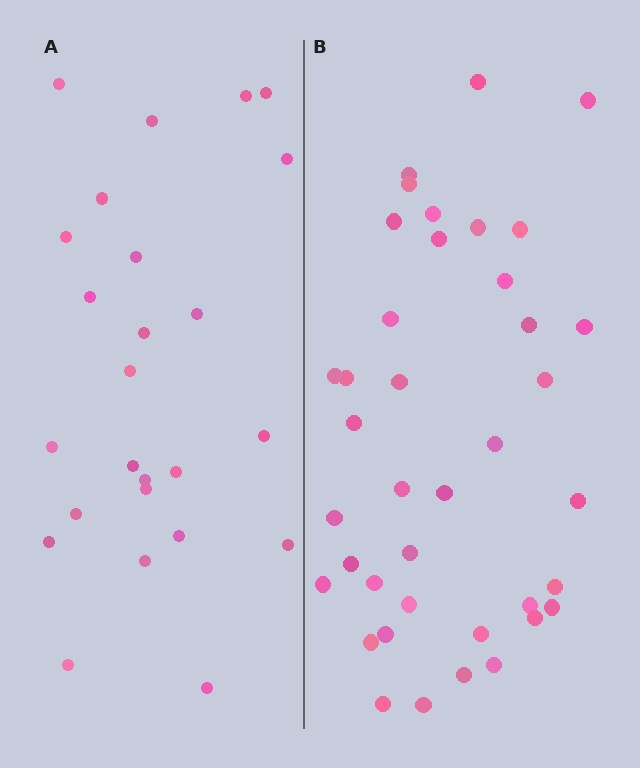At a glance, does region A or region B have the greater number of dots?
Region B (the right region) has more dots.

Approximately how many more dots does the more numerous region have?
Region B has approximately 15 more dots than region A.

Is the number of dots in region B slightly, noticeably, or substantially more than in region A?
Region B has substantially more. The ratio is roughly 1.6 to 1.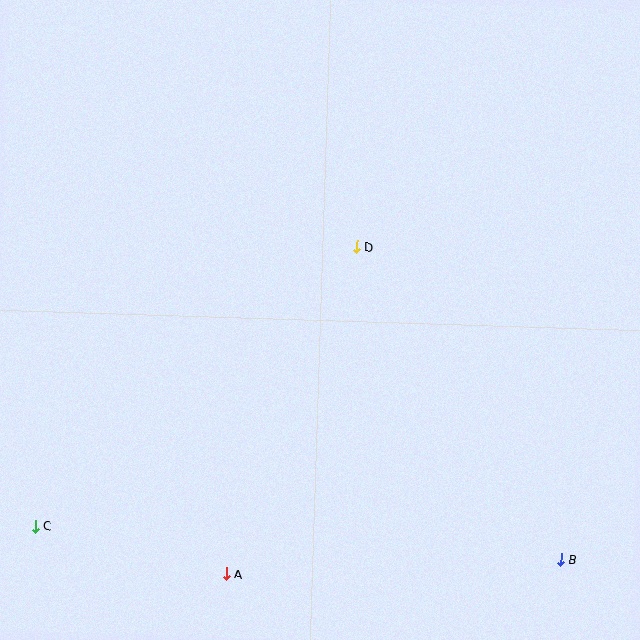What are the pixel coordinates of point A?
Point A is at (226, 574).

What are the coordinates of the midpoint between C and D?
The midpoint between C and D is at (196, 387).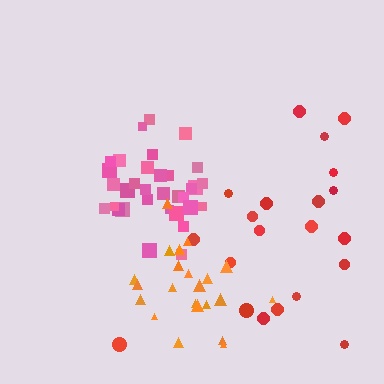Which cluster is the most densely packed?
Pink.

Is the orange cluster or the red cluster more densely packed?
Orange.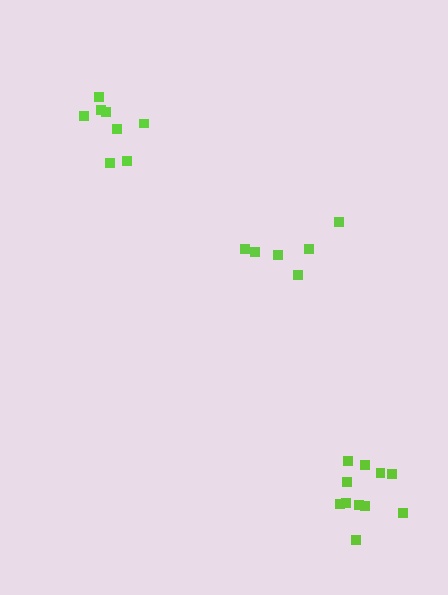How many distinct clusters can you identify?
There are 3 distinct clusters.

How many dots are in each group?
Group 1: 11 dots, Group 2: 6 dots, Group 3: 8 dots (25 total).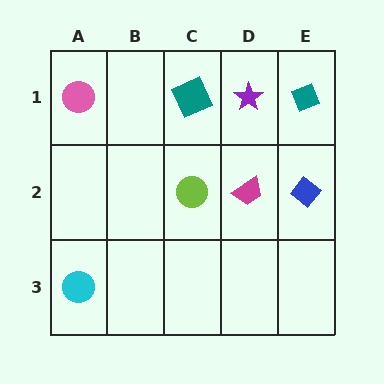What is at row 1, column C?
A teal square.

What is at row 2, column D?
A magenta trapezoid.